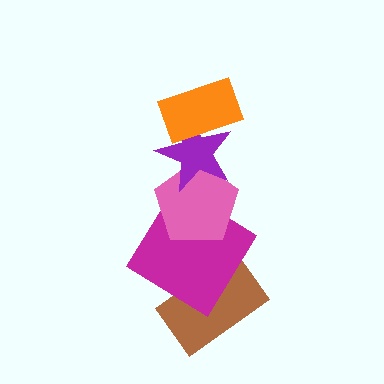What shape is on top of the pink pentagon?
The purple star is on top of the pink pentagon.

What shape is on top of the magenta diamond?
The pink pentagon is on top of the magenta diamond.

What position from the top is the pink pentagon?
The pink pentagon is 3rd from the top.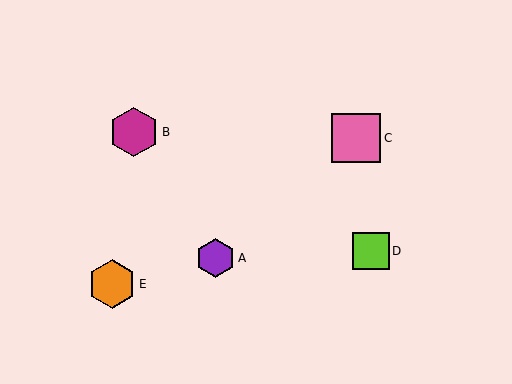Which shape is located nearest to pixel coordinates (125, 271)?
The orange hexagon (labeled E) at (112, 284) is nearest to that location.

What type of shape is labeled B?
Shape B is a magenta hexagon.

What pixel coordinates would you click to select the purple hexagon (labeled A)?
Click at (215, 258) to select the purple hexagon A.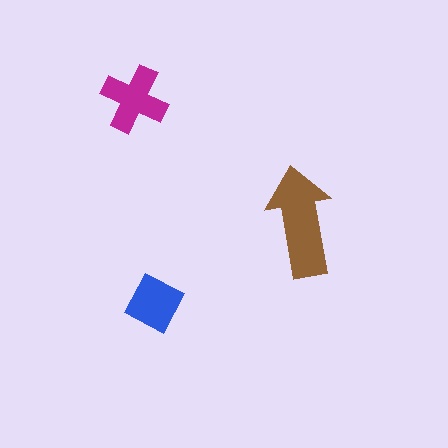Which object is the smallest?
The blue square.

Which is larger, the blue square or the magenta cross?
The magenta cross.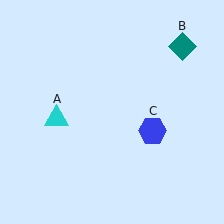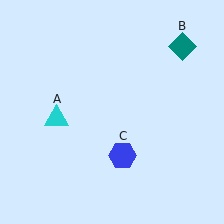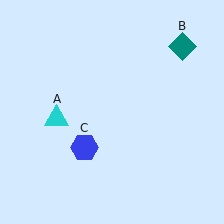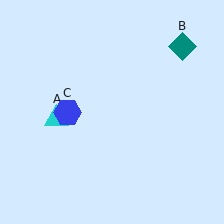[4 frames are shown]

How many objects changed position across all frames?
1 object changed position: blue hexagon (object C).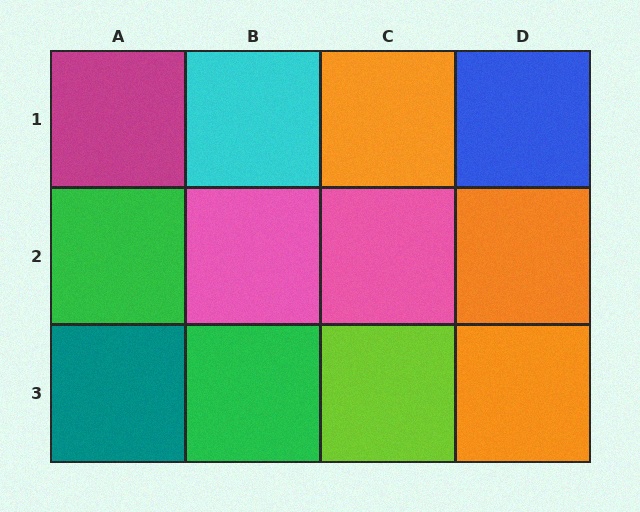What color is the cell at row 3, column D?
Orange.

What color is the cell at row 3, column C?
Lime.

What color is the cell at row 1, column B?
Cyan.